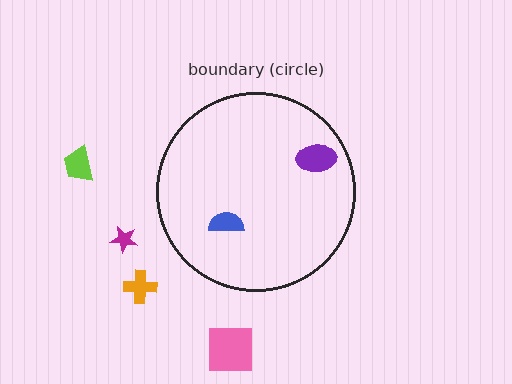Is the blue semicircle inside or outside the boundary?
Inside.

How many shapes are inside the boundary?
2 inside, 4 outside.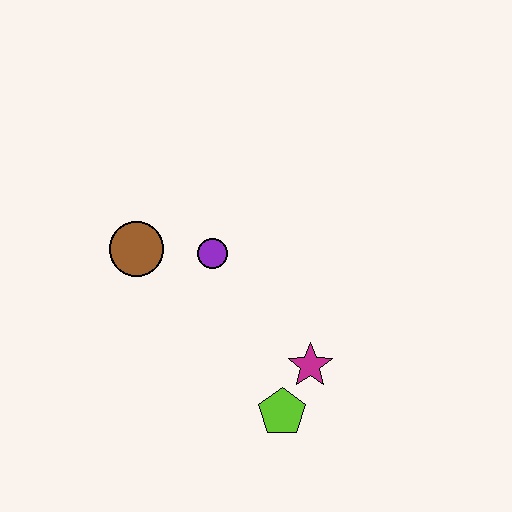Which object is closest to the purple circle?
The brown circle is closest to the purple circle.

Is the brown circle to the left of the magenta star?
Yes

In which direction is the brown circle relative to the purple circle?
The brown circle is to the left of the purple circle.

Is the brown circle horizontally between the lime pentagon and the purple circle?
No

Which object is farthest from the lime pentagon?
The brown circle is farthest from the lime pentagon.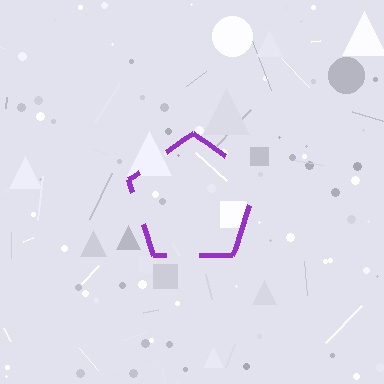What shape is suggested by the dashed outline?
The dashed outline suggests a pentagon.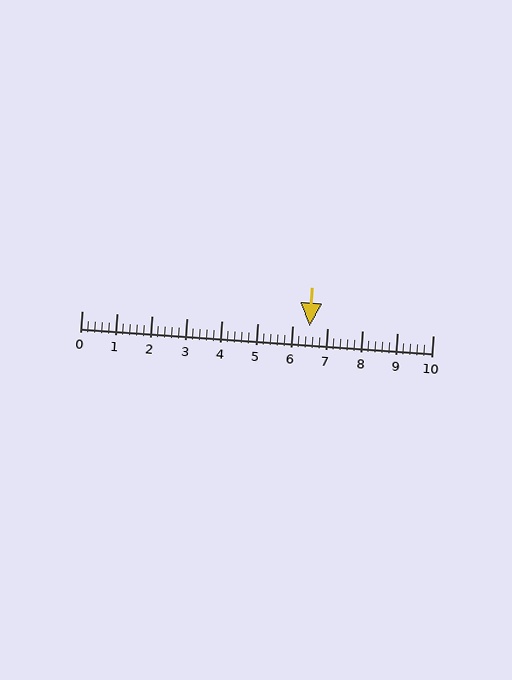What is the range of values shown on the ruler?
The ruler shows values from 0 to 10.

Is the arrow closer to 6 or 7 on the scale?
The arrow is closer to 7.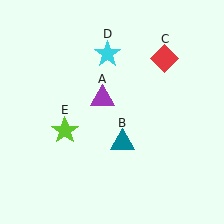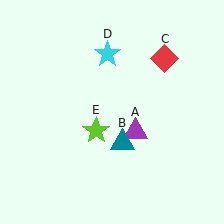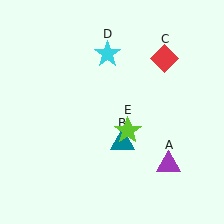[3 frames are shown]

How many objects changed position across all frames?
2 objects changed position: purple triangle (object A), lime star (object E).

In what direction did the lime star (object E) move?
The lime star (object E) moved right.